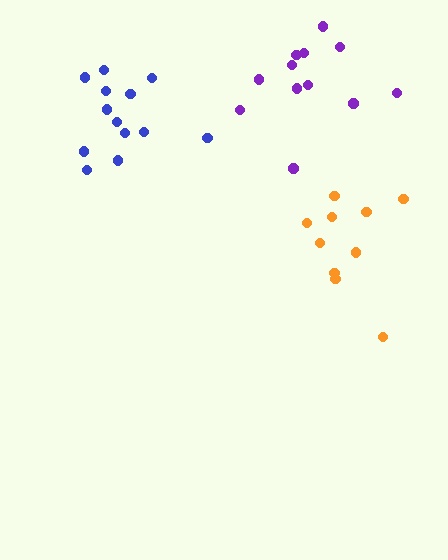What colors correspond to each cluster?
The clusters are colored: blue, orange, purple.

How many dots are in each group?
Group 1: 13 dots, Group 2: 10 dots, Group 3: 12 dots (35 total).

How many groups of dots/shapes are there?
There are 3 groups.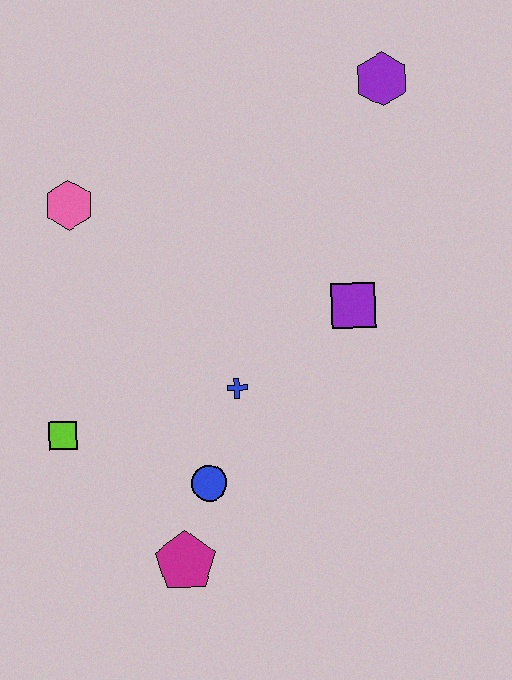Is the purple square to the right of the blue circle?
Yes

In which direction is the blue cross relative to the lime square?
The blue cross is to the right of the lime square.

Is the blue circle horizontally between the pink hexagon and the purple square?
Yes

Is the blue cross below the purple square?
Yes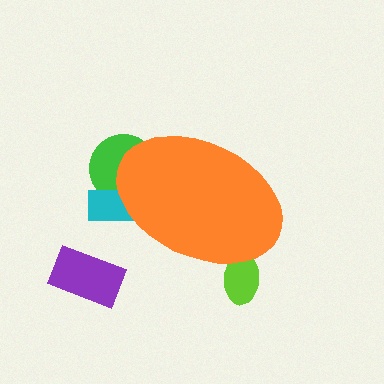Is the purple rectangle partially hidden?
No, the purple rectangle is fully visible.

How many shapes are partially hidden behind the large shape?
3 shapes are partially hidden.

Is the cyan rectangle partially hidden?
Yes, the cyan rectangle is partially hidden behind the orange ellipse.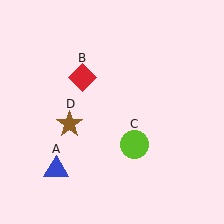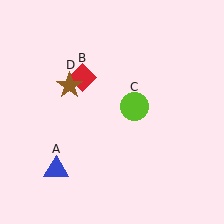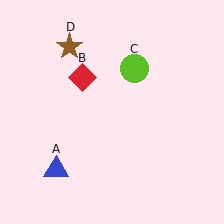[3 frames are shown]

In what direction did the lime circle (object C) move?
The lime circle (object C) moved up.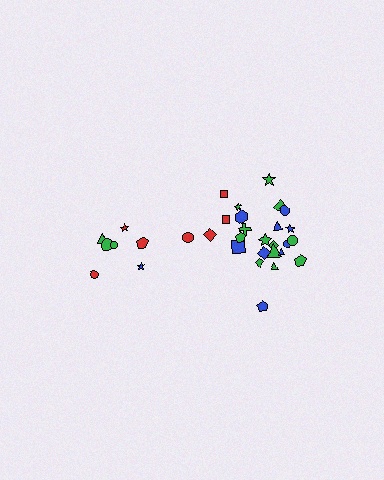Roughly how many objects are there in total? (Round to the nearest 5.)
Roughly 30 objects in total.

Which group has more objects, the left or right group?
The right group.